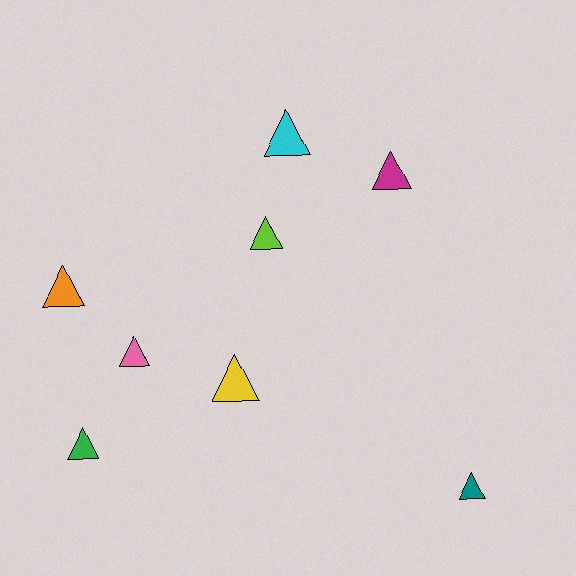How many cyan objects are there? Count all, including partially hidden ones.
There is 1 cyan object.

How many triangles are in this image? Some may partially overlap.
There are 8 triangles.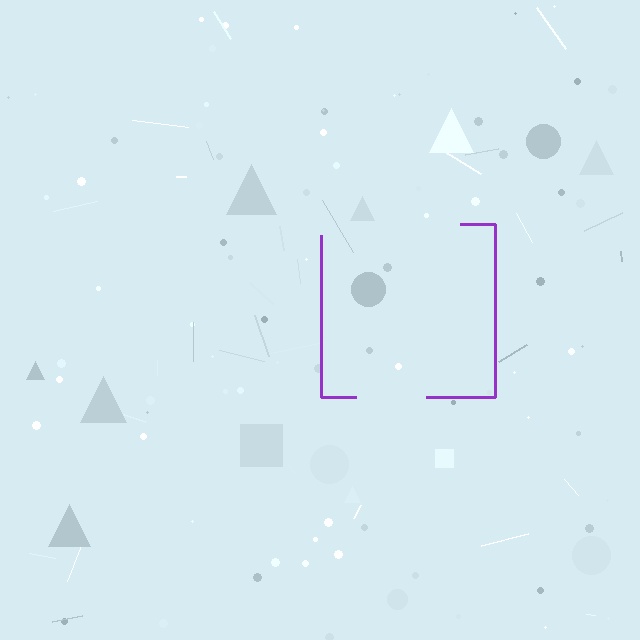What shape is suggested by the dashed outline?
The dashed outline suggests a square.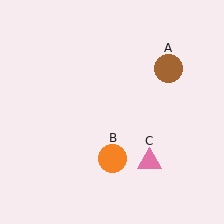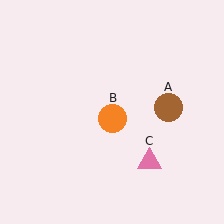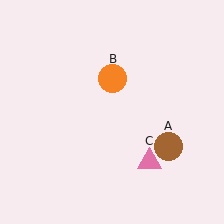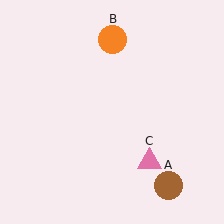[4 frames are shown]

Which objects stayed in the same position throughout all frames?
Pink triangle (object C) remained stationary.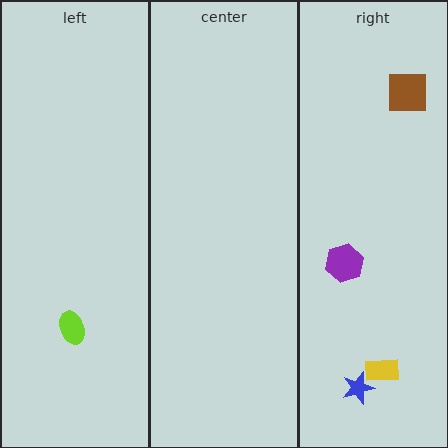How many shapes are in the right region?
4.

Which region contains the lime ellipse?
The left region.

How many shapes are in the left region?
1.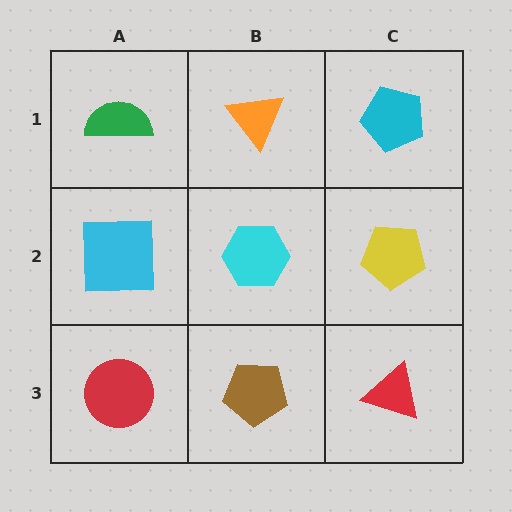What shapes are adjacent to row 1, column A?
A cyan square (row 2, column A), an orange triangle (row 1, column B).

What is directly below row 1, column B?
A cyan hexagon.